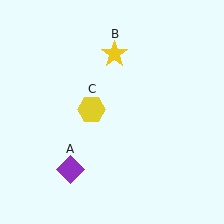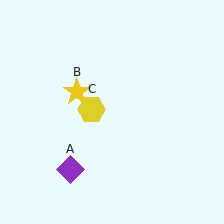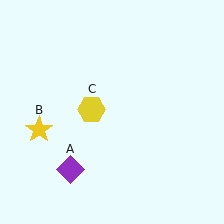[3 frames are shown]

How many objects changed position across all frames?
1 object changed position: yellow star (object B).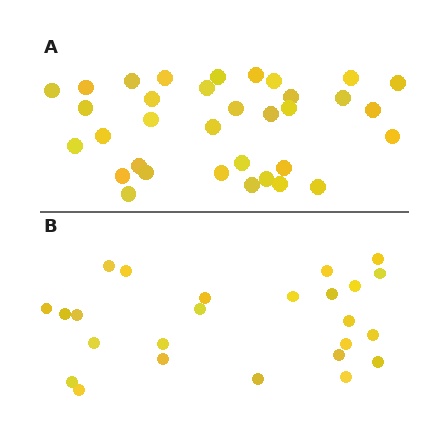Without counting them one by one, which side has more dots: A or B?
Region A (the top region) has more dots.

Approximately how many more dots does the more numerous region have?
Region A has roughly 8 or so more dots than region B.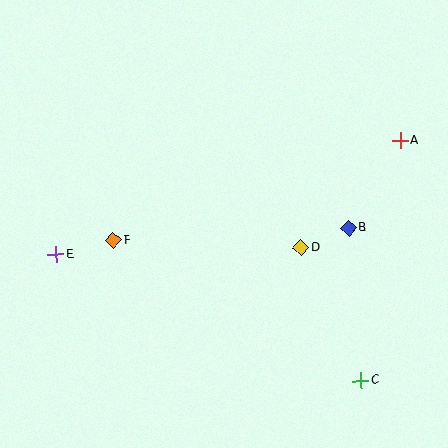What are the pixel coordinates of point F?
Point F is at (113, 240).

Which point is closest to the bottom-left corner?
Point E is closest to the bottom-left corner.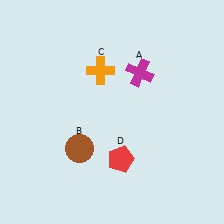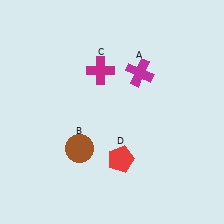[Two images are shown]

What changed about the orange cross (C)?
In Image 1, C is orange. In Image 2, it changed to magenta.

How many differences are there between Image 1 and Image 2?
There is 1 difference between the two images.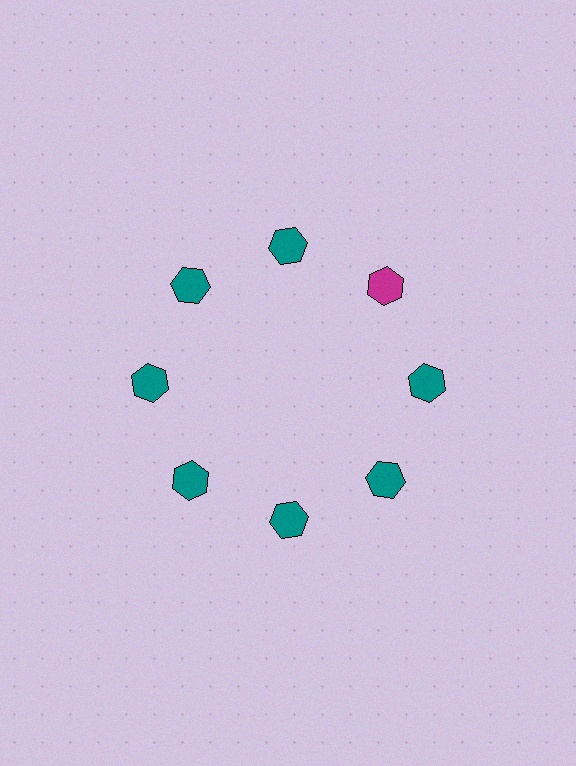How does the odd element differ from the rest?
It has a different color: magenta instead of teal.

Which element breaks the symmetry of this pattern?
The magenta hexagon at roughly the 2 o'clock position breaks the symmetry. All other shapes are teal hexagons.